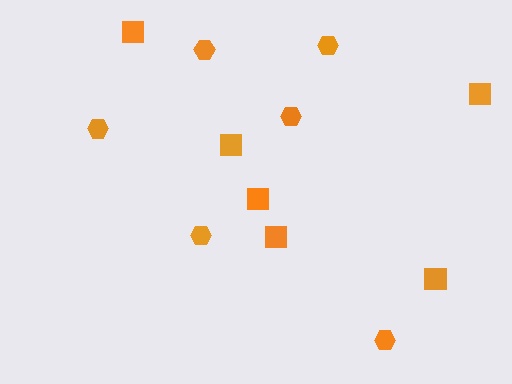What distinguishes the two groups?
There are 2 groups: one group of hexagons (6) and one group of squares (6).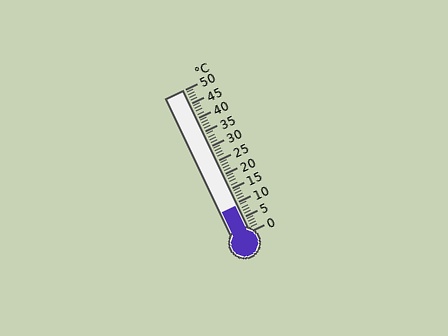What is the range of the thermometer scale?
The thermometer scale ranges from 0°C to 50°C.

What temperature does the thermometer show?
The thermometer shows approximately 9°C.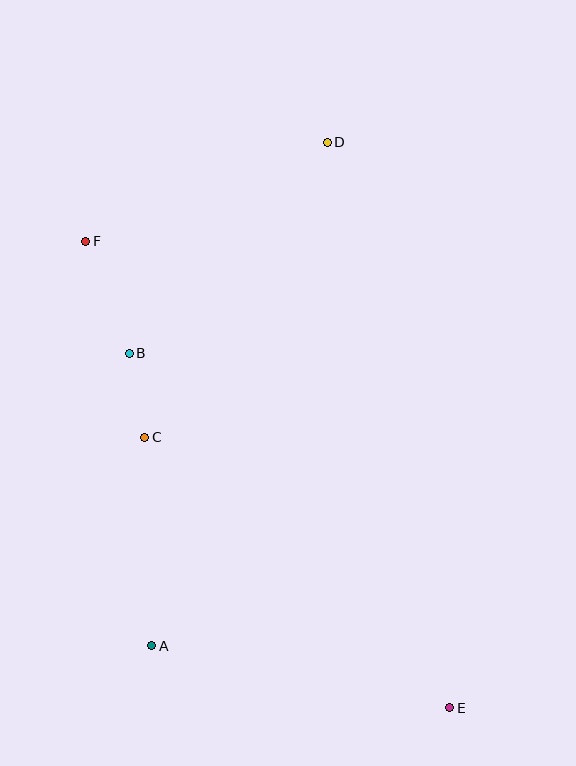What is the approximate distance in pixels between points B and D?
The distance between B and D is approximately 290 pixels.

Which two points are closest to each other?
Points B and C are closest to each other.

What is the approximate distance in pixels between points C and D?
The distance between C and D is approximately 347 pixels.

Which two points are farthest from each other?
Points E and F are farthest from each other.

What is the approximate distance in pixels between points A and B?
The distance between A and B is approximately 293 pixels.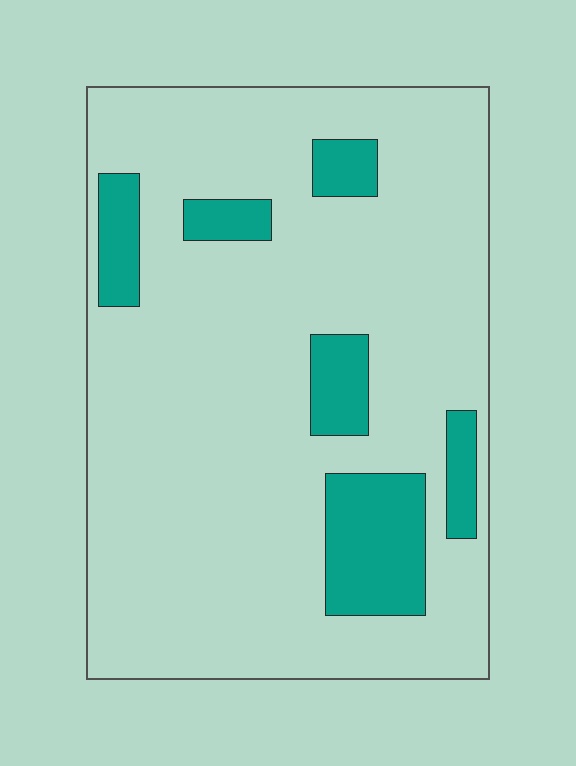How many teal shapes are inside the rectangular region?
6.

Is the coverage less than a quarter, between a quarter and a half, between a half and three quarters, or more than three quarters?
Less than a quarter.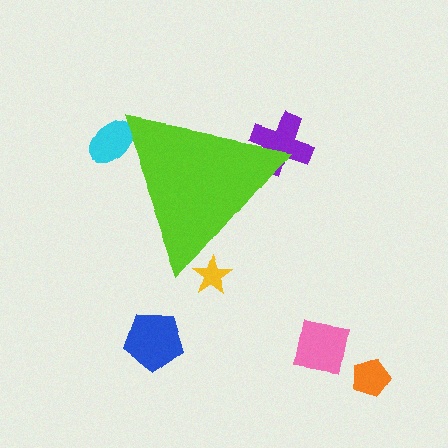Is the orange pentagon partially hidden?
No, the orange pentagon is fully visible.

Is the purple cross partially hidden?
Yes, the purple cross is partially hidden behind the lime triangle.